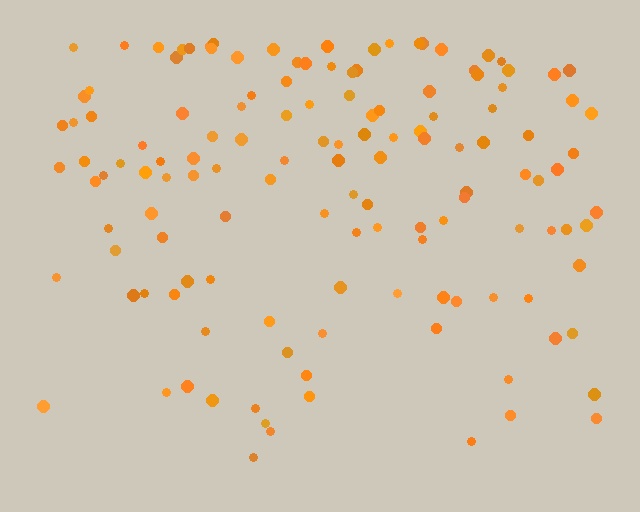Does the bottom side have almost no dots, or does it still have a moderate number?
Still a moderate number, just noticeably fewer than the top.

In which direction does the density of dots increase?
From bottom to top, with the top side densest.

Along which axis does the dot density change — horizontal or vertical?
Vertical.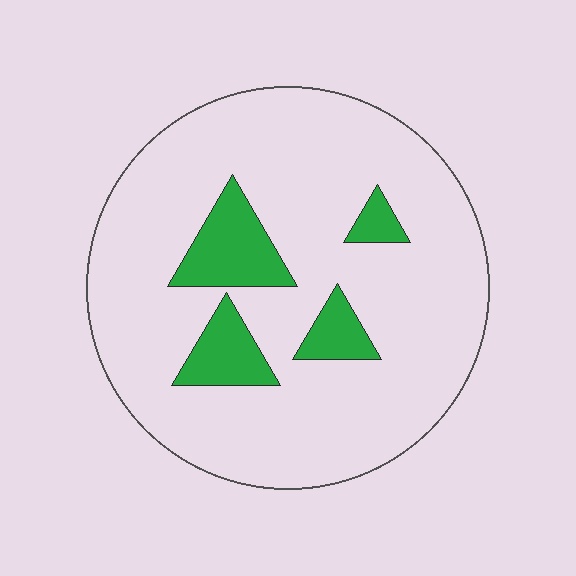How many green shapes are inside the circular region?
4.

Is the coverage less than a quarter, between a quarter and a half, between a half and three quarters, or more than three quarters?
Less than a quarter.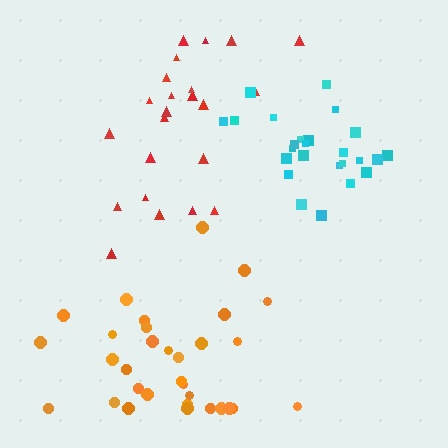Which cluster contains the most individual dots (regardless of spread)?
Orange (32).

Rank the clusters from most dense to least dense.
cyan, orange, red.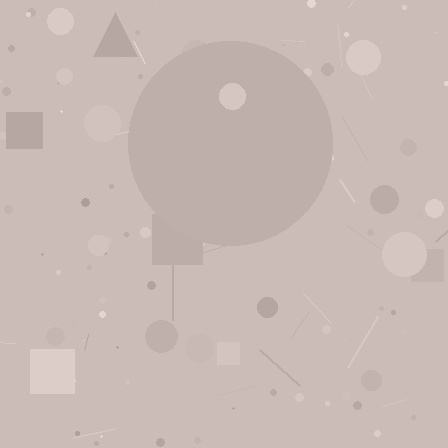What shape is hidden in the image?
A circle is hidden in the image.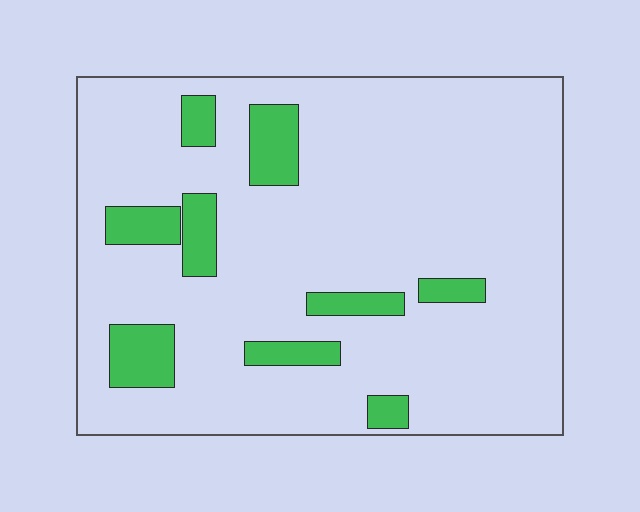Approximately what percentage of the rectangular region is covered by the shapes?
Approximately 15%.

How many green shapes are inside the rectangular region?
9.